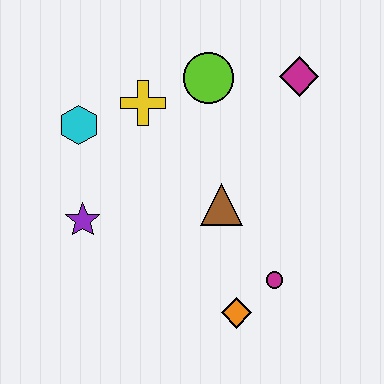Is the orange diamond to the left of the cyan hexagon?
No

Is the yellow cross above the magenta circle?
Yes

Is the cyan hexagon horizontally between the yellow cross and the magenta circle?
No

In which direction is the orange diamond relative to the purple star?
The orange diamond is to the right of the purple star.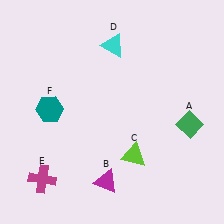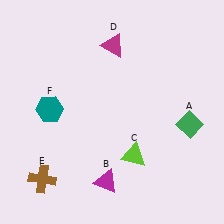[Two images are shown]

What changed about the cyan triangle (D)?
In Image 1, D is cyan. In Image 2, it changed to magenta.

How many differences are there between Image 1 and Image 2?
There are 2 differences between the two images.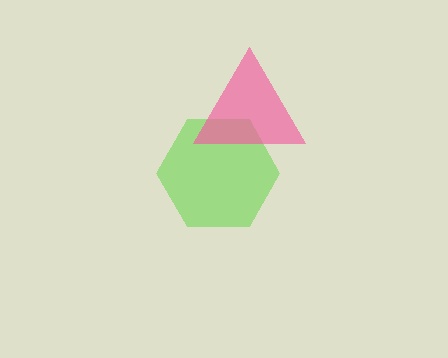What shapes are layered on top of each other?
The layered shapes are: a lime hexagon, a pink triangle.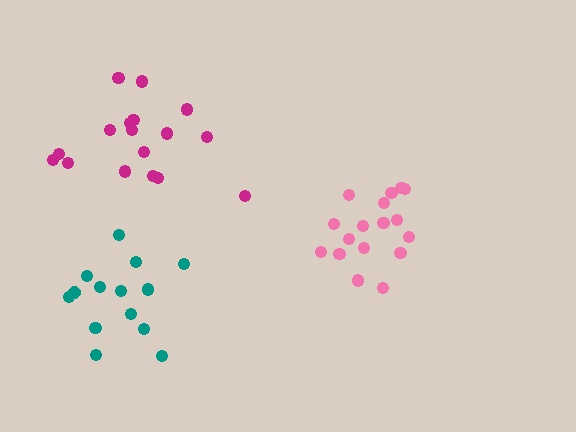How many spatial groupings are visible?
There are 3 spatial groupings.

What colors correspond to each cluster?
The clusters are colored: magenta, teal, pink.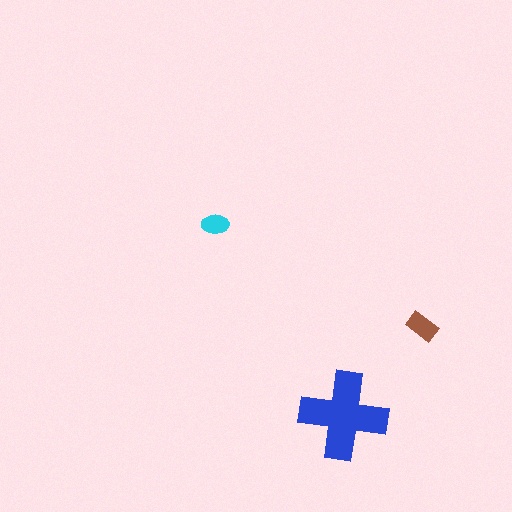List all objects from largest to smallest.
The blue cross, the brown rectangle, the cyan ellipse.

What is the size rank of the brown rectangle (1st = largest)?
2nd.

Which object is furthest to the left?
The cyan ellipse is leftmost.